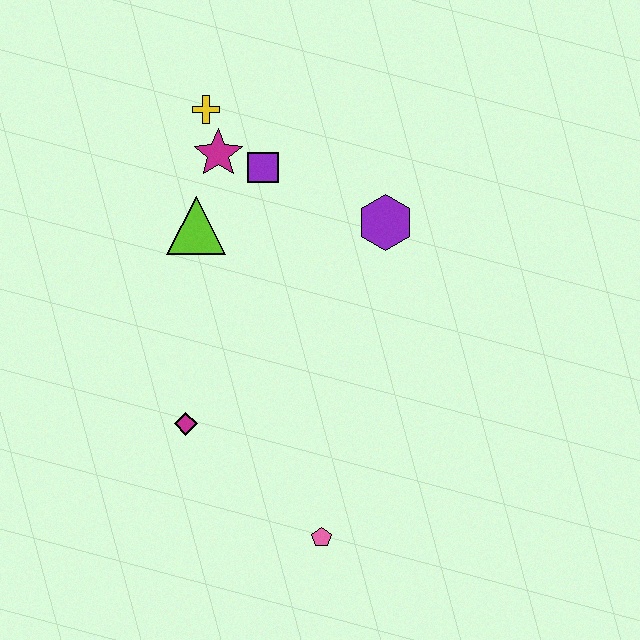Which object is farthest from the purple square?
The pink pentagon is farthest from the purple square.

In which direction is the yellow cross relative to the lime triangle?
The yellow cross is above the lime triangle.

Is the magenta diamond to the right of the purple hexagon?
No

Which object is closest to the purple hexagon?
The purple square is closest to the purple hexagon.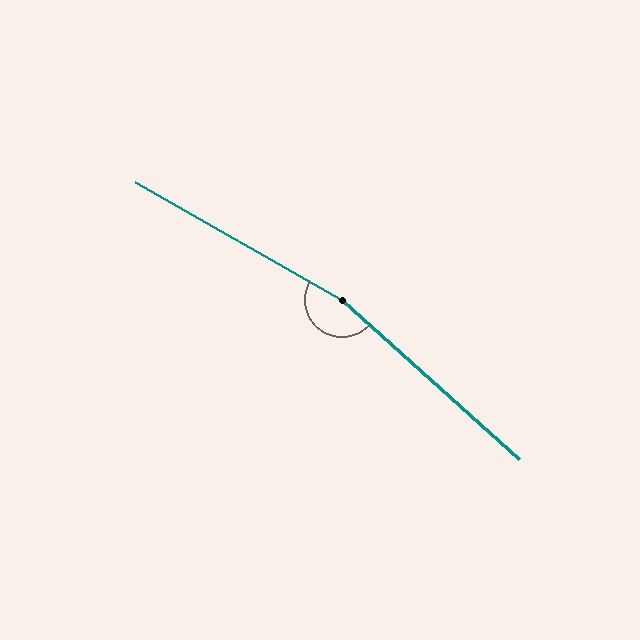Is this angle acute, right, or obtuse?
It is obtuse.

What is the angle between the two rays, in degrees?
Approximately 168 degrees.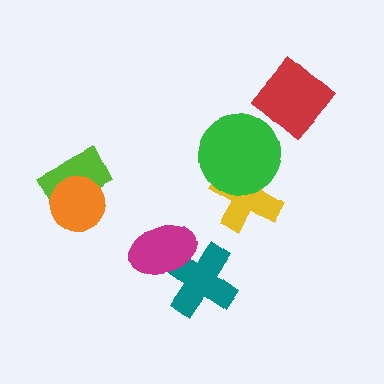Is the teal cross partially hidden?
Yes, it is partially covered by another shape.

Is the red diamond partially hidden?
No, no other shape covers it.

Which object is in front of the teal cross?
The magenta ellipse is in front of the teal cross.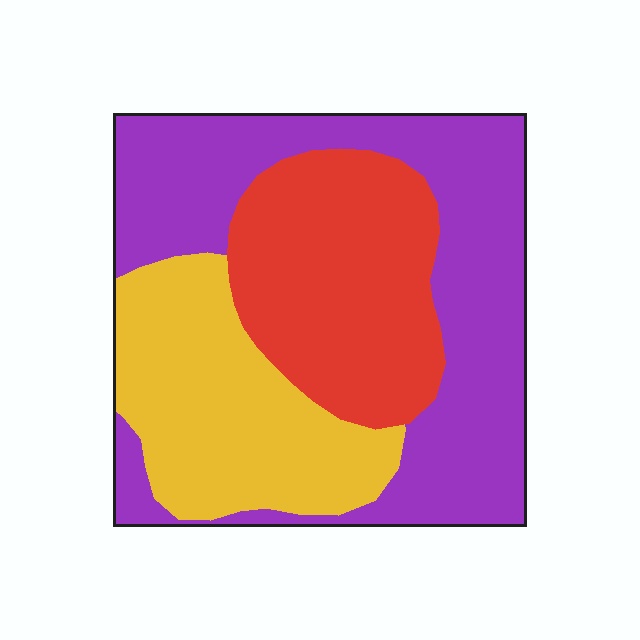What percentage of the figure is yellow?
Yellow takes up between a sixth and a third of the figure.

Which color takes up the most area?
Purple, at roughly 45%.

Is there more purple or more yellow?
Purple.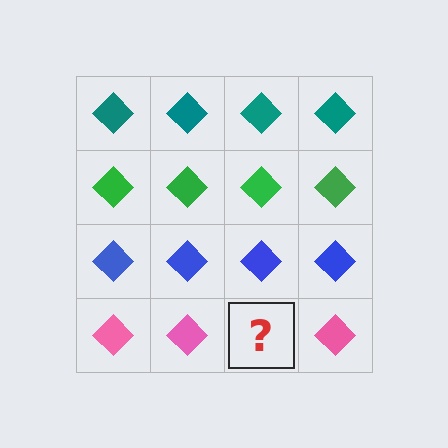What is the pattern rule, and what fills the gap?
The rule is that each row has a consistent color. The gap should be filled with a pink diamond.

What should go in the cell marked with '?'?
The missing cell should contain a pink diamond.